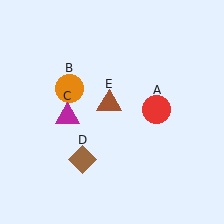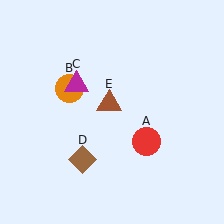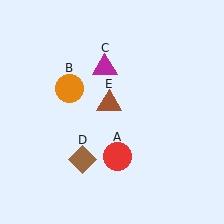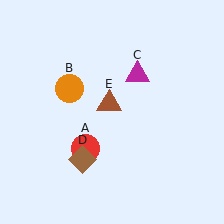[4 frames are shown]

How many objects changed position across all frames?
2 objects changed position: red circle (object A), magenta triangle (object C).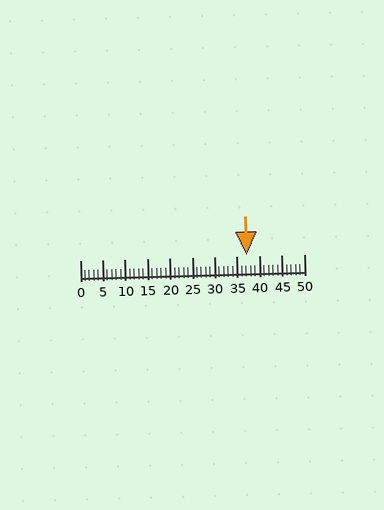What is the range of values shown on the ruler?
The ruler shows values from 0 to 50.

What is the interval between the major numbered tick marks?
The major tick marks are spaced 5 units apart.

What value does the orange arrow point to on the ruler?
The orange arrow points to approximately 37.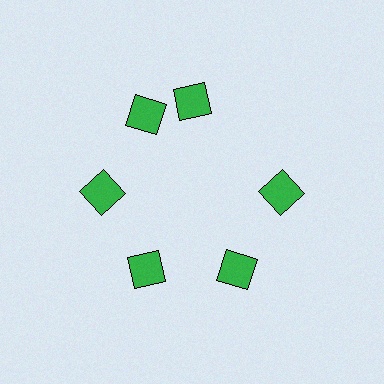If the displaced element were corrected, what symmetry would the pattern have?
It would have 6-fold rotational symmetry — the pattern would map onto itself every 60 degrees.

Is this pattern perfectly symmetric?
No. The 6 green diamonds are arranged in a ring, but one element near the 1 o'clock position is rotated out of alignment along the ring, breaking the 6-fold rotational symmetry.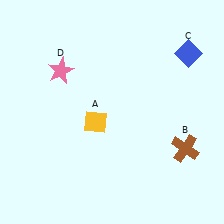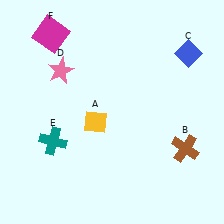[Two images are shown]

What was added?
A teal cross (E), a magenta square (F) were added in Image 2.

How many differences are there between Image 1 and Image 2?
There are 2 differences between the two images.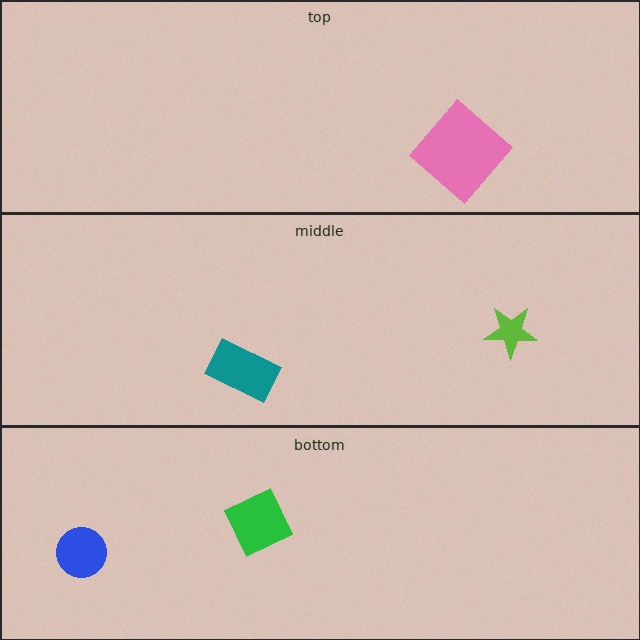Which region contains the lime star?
The middle region.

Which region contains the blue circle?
The bottom region.